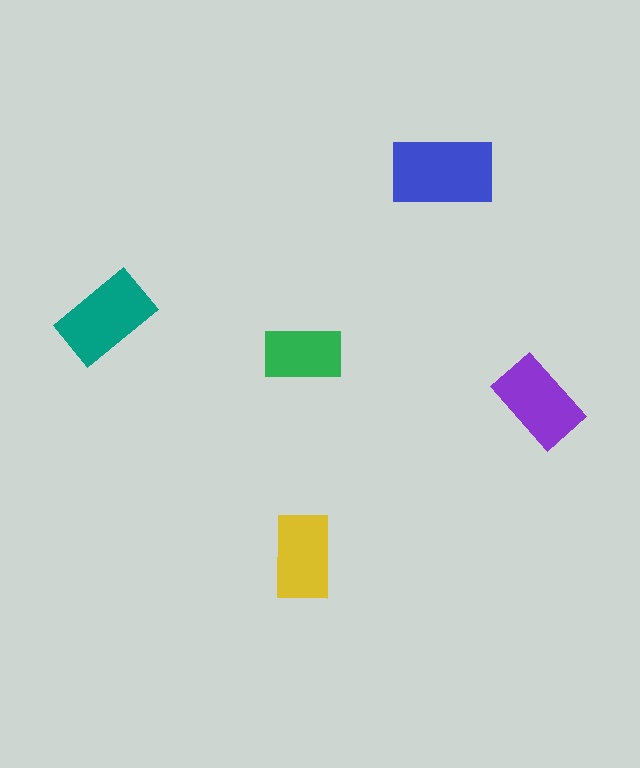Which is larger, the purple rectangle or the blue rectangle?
The blue one.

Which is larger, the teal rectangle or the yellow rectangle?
The teal one.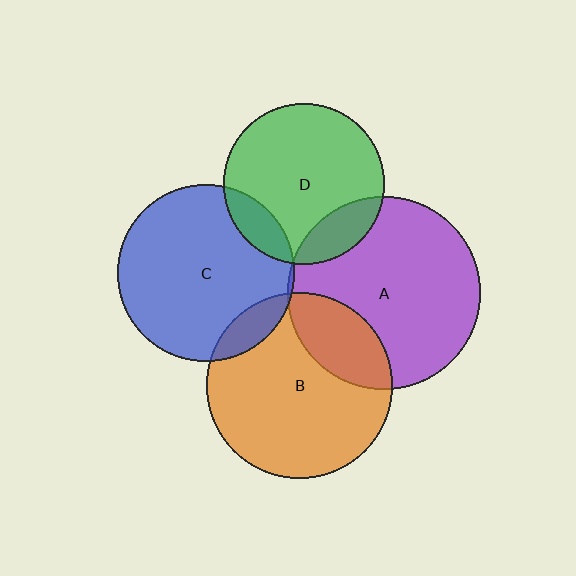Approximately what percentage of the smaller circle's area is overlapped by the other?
Approximately 5%.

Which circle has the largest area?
Circle A (purple).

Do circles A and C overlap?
Yes.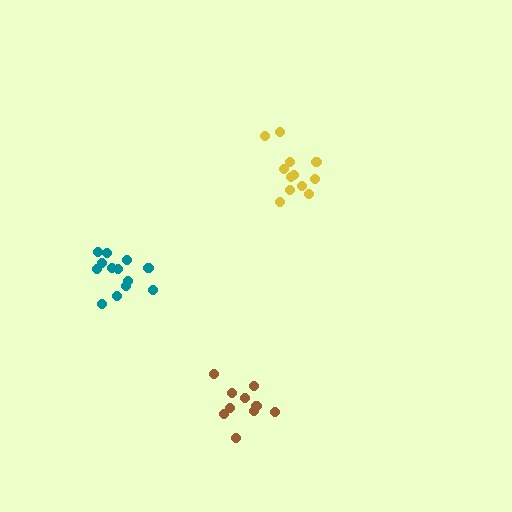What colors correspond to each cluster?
The clusters are colored: teal, yellow, brown.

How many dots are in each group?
Group 1: 13 dots, Group 2: 13 dots, Group 3: 10 dots (36 total).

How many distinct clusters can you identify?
There are 3 distinct clusters.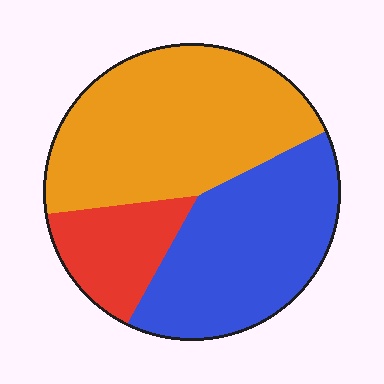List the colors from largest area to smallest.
From largest to smallest: orange, blue, red.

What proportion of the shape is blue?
Blue takes up about three eighths (3/8) of the shape.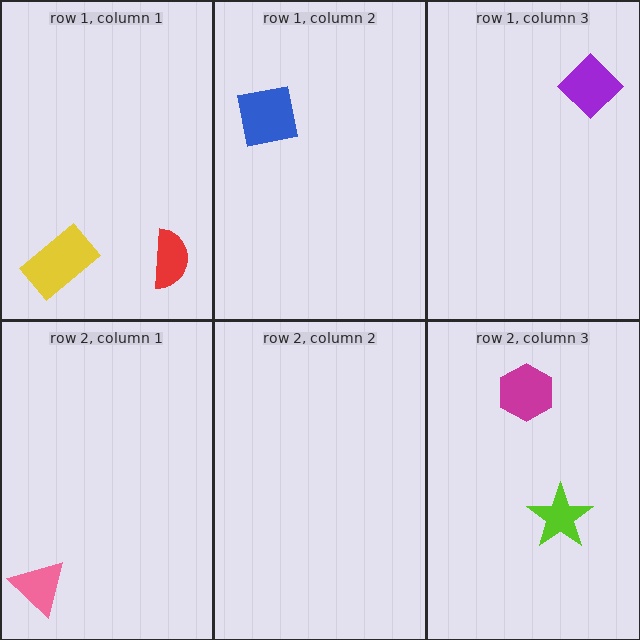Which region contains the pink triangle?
The row 2, column 1 region.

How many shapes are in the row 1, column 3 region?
1.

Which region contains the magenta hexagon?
The row 2, column 3 region.